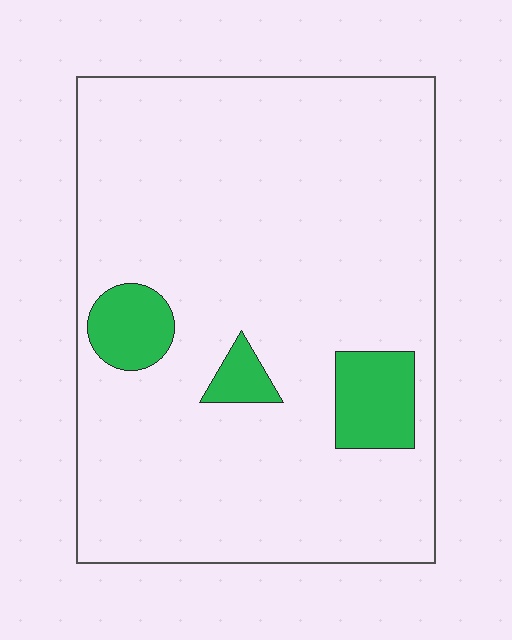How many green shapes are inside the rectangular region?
3.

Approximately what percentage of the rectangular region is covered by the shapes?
Approximately 10%.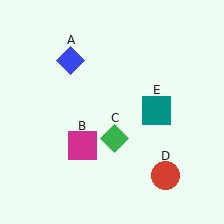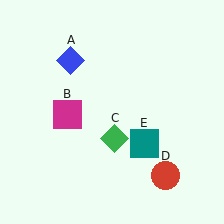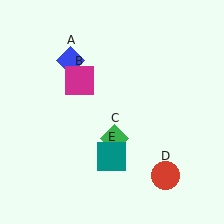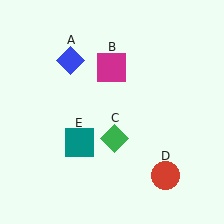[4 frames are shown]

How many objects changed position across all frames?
2 objects changed position: magenta square (object B), teal square (object E).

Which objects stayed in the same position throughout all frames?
Blue diamond (object A) and green diamond (object C) and red circle (object D) remained stationary.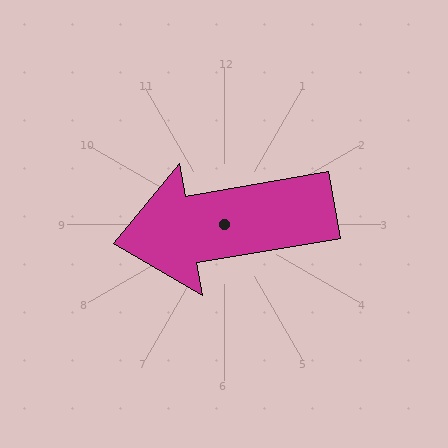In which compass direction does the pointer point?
West.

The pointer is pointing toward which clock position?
Roughly 9 o'clock.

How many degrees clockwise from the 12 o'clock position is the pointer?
Approximately 260 degrees.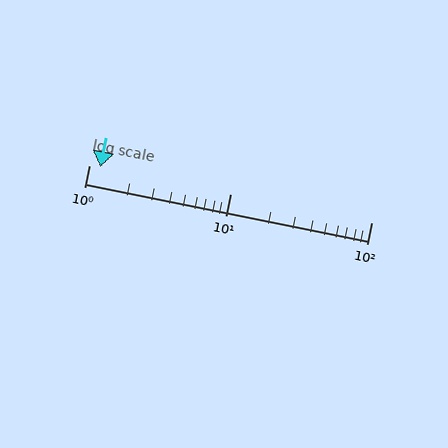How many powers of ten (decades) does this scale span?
The scale spans 2 decades, from 1 to 100.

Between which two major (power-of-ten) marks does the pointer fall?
The pointer is between 1 and 10.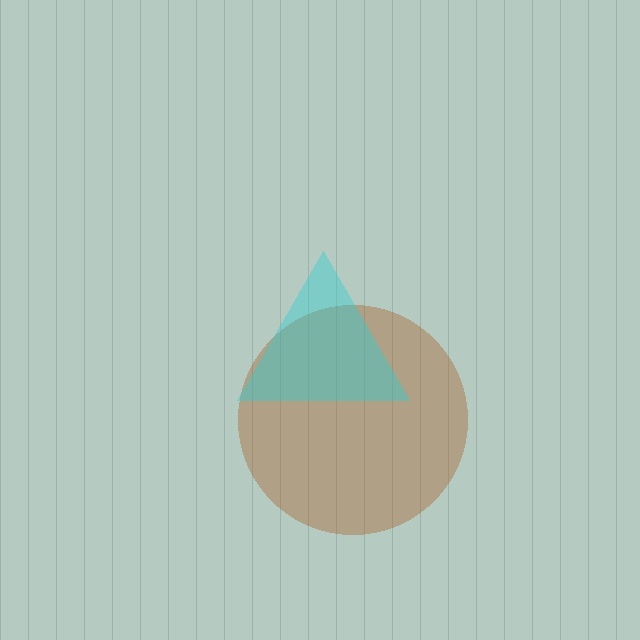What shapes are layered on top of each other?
The layered shapes are: a brown circle, a cyan triangle.